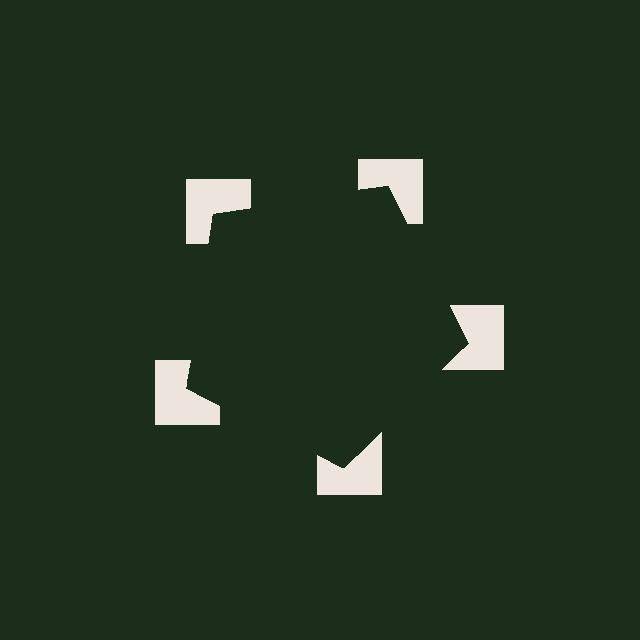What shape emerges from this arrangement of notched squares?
An illusory pentagon — its edges are inferred from the aligned wedge cuts in the notched squares, not physically drawn.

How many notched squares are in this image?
There are 5 — one at each vertex of the illusory pentagon.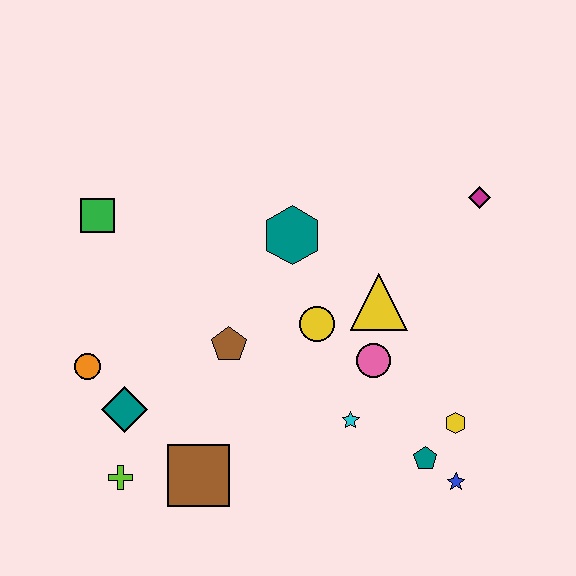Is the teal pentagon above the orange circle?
No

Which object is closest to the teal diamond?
The orange circle is closest to the teal diamond.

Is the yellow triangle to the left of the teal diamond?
No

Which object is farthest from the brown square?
The magenta diamond is farthest from the brown square.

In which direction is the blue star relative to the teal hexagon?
The blue star is below the teal hexagon.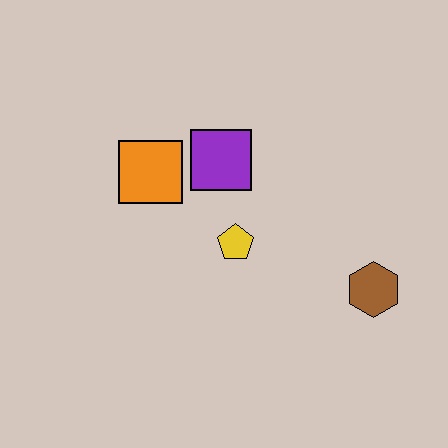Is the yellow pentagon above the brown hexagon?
Yes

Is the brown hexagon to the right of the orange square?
Yes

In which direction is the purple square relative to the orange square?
The purple square is to the right of the orange square.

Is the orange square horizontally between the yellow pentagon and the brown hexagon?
No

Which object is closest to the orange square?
The purple square is closest to the orange square.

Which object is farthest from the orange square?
The brown hexagon is farthest from the orange square.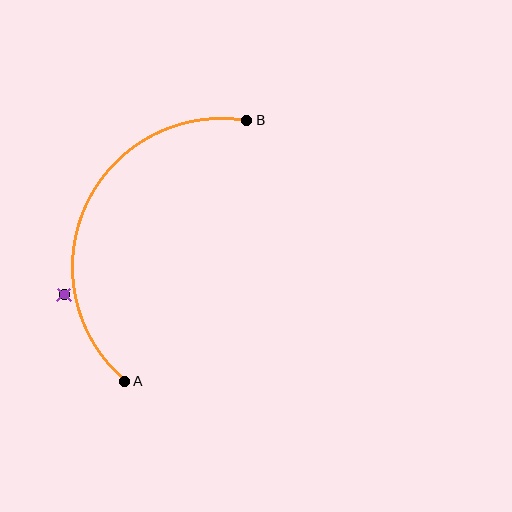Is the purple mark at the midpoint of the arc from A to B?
No — the purple mark does not lie on the arc at all. It sits slightly outside the curve.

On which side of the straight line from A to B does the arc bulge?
The arc bulges to the left of the straight line connecting A and B.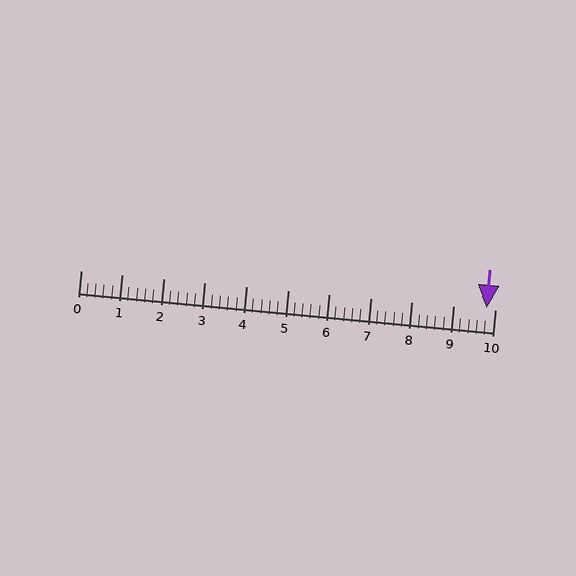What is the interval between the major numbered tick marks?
The major tick marks are spaced 1 units apart.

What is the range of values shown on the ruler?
The ruler shows values from 0 to 10.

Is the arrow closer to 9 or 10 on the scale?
The arrow is closer to 10.